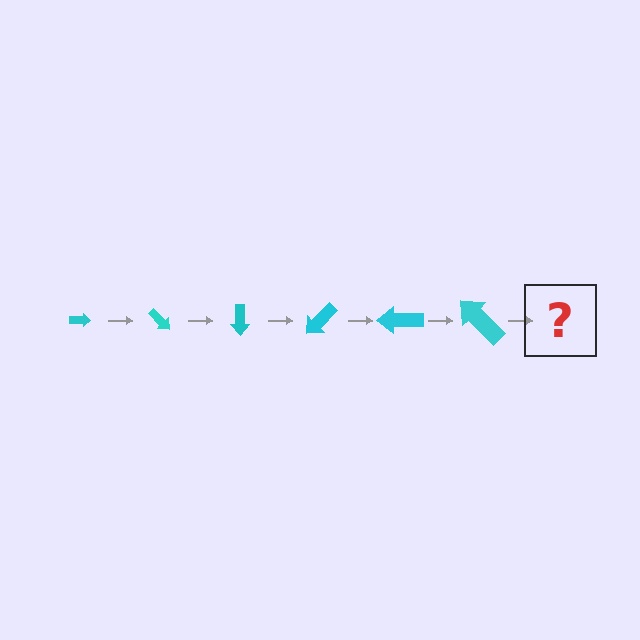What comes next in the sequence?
The next element should be an arrow, larger than the previous one and rotated 270 degrees from the start.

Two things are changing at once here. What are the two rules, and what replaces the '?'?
The two rules are that the arrow grows larger each step and it rotates 45 degrees each step. The '?' should be an arrow, larger than the previous one and rotated 270 degrees from the start.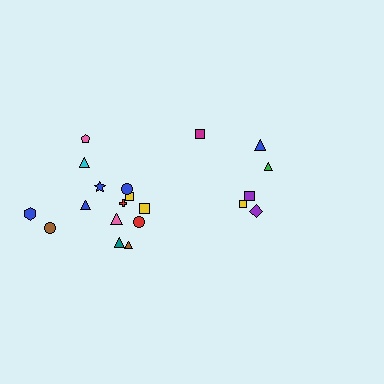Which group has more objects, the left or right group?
The left group.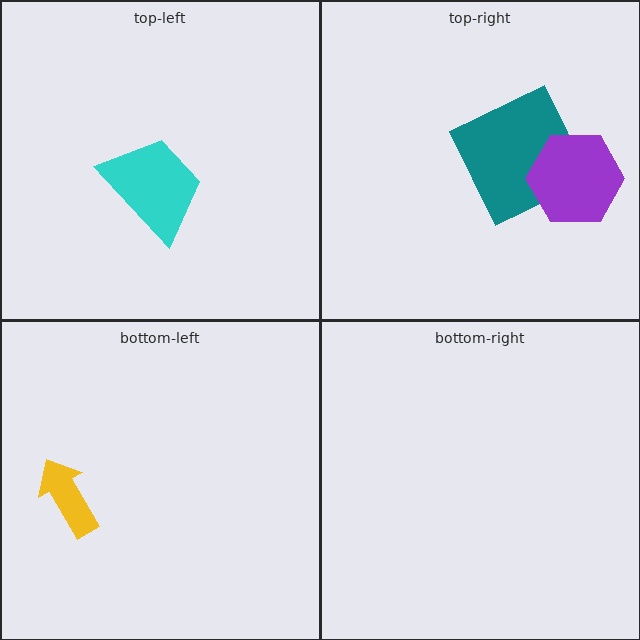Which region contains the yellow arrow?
The bottom-left region.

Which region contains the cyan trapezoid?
The top-left region.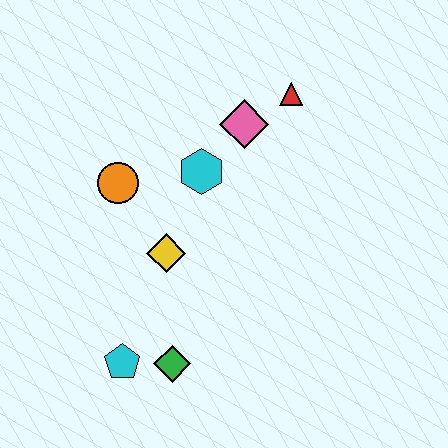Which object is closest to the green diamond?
The cyan pentagon is closest to the green diamond.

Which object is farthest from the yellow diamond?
The red triangle is farthest from the yellow diamond.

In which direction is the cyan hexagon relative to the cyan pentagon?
The cyan hexagon is above the cyan pentagon.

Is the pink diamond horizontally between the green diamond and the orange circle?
No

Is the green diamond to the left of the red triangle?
Yes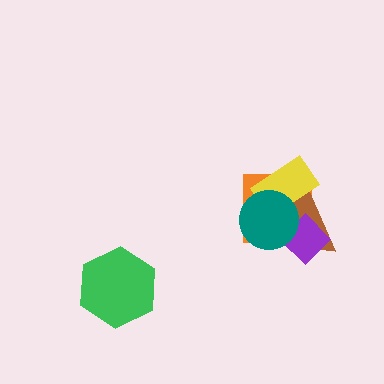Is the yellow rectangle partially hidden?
Yes, it is partially covered by another shape.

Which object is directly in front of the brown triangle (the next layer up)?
The purple diamond is directly in front of the brown triangle.